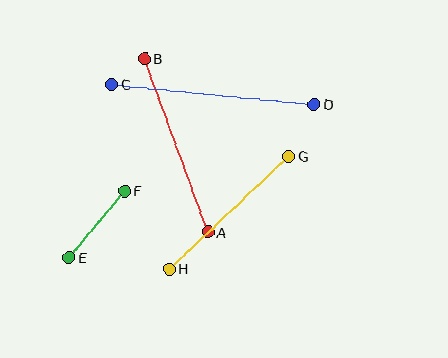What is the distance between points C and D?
The distance is approximately 203 pixels.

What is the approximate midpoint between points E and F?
The midpoint is at approximately (97, 224) pixels.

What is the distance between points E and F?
The distance is approximately 86 pixels.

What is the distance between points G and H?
The distance is approximately 164 pixels.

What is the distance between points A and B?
The distance is approximately 185 pixels.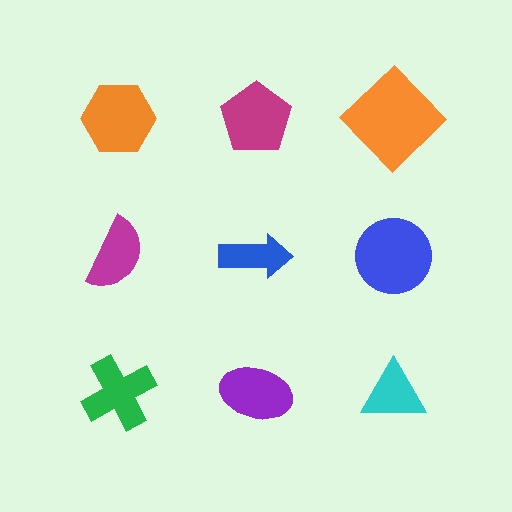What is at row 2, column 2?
A blue arrow.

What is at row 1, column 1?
An orange hexagon.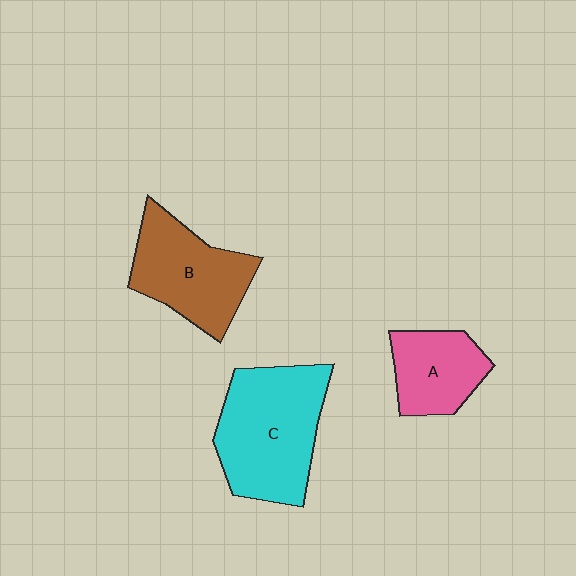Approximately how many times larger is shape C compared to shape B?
Approximately 1.3 times.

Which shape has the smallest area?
Shape A (pink).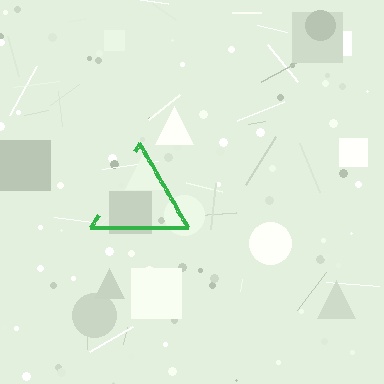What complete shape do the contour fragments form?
The contour fragments form a triangle.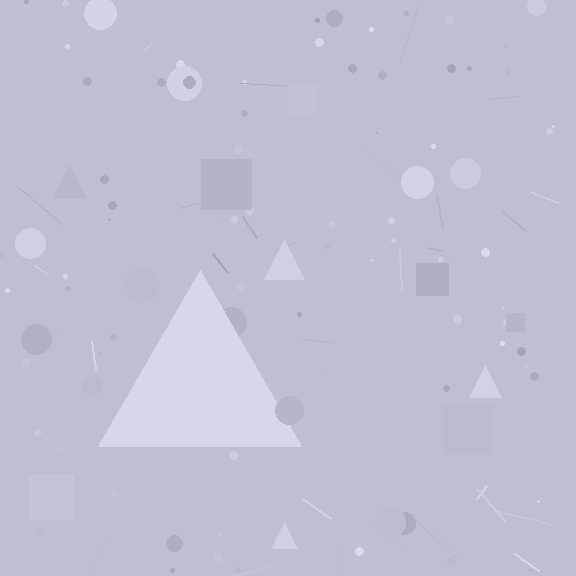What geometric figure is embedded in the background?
A triangle is embedded in the background.